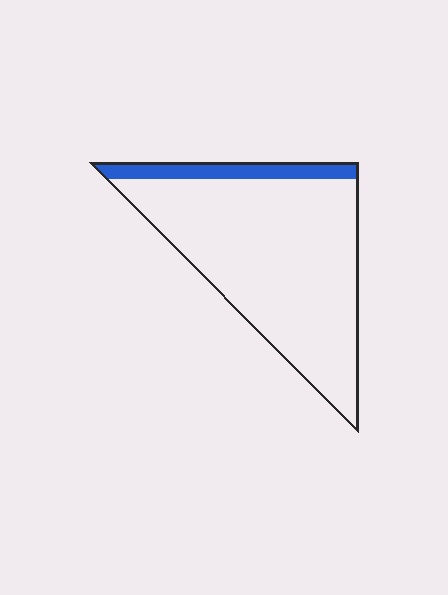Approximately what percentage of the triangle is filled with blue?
Approximately 10%.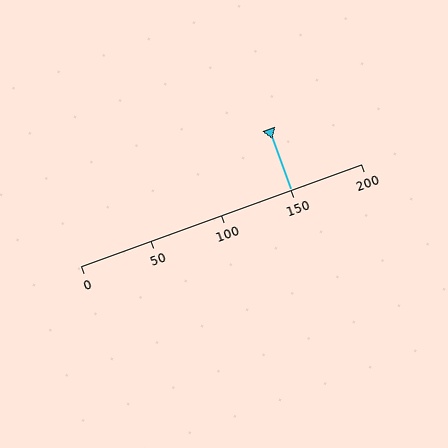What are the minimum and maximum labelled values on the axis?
The axis runs from 0 to 200.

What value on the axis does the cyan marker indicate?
The marker indicates approximately 150.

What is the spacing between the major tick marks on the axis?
The major ticks are spaced 50 apart.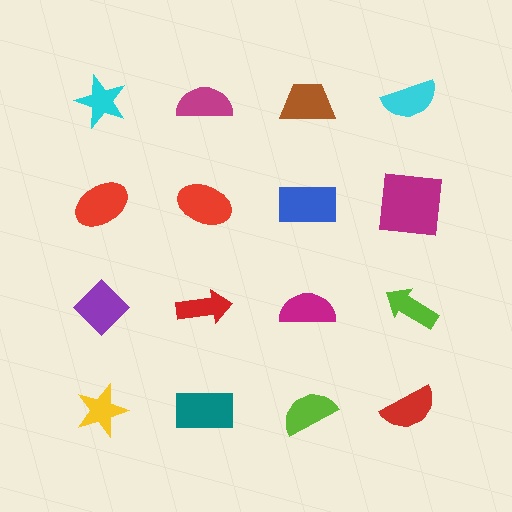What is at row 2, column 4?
A magenta square.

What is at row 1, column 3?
A brown trapezoid.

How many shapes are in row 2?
4 shapes.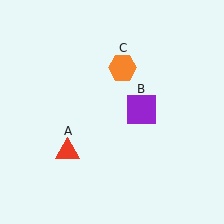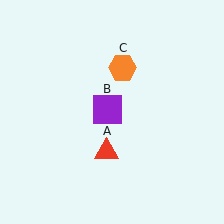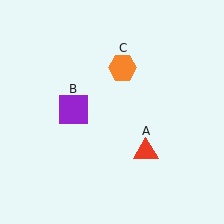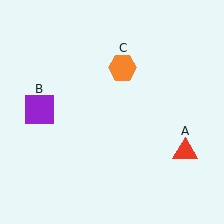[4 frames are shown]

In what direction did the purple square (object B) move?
The purple square (object B) moved left.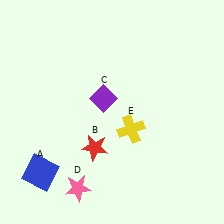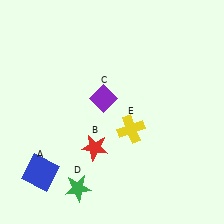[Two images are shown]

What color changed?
The star (D) changed from pink in Image 1 to green in Image 2.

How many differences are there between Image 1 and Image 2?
There is 1 difference between the two images.